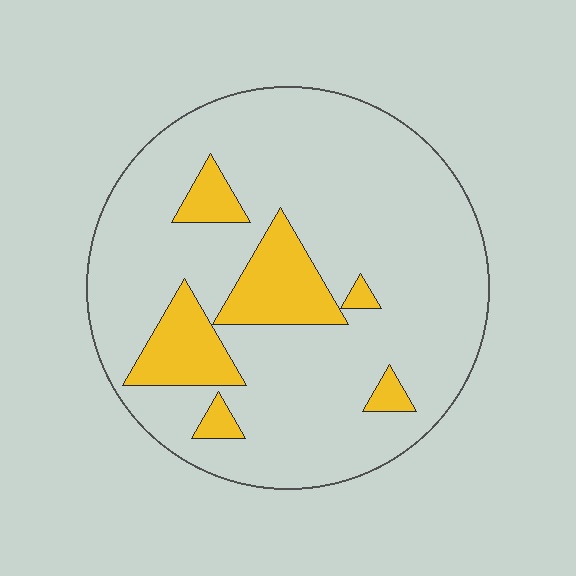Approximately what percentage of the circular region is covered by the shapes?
Approximately 15%.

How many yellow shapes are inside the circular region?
6.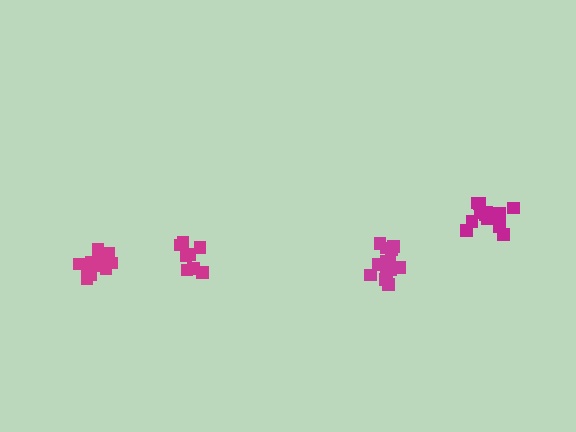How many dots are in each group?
Group 1: 11 dots, Group 2: 13 dots, Group 3: 8 dots, Group 4: 13 dots (45 total).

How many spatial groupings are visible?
There are 4 spatial groupings.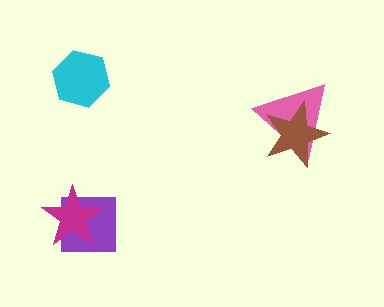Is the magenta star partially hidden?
No, no other shape covers it.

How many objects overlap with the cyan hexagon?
0 objects overlap with the cyan hexagon.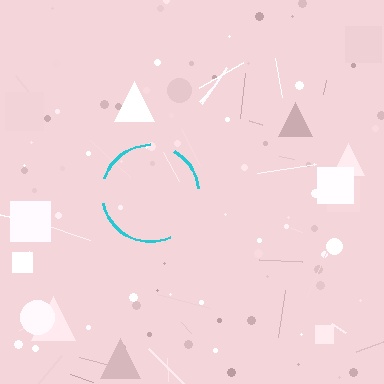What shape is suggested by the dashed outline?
The dashed outline suggests a circle.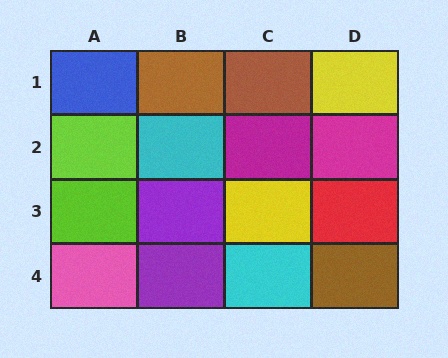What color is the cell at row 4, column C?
Cyan.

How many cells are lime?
2 cells are lime.